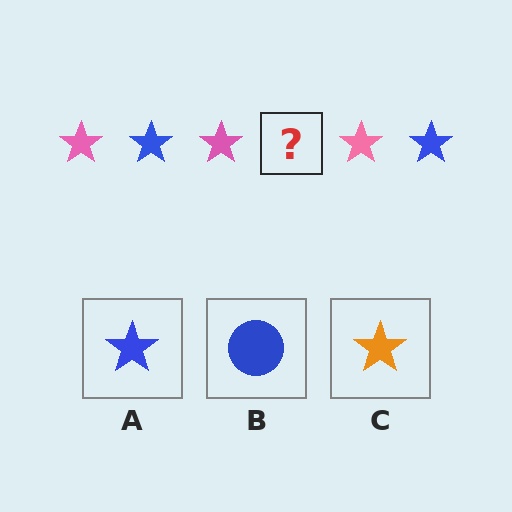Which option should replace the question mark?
Option A.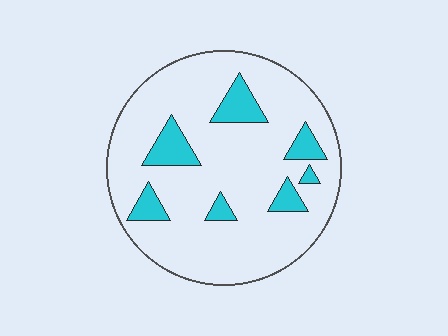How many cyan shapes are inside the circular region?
7.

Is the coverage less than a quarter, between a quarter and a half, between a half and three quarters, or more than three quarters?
Less than a quarter.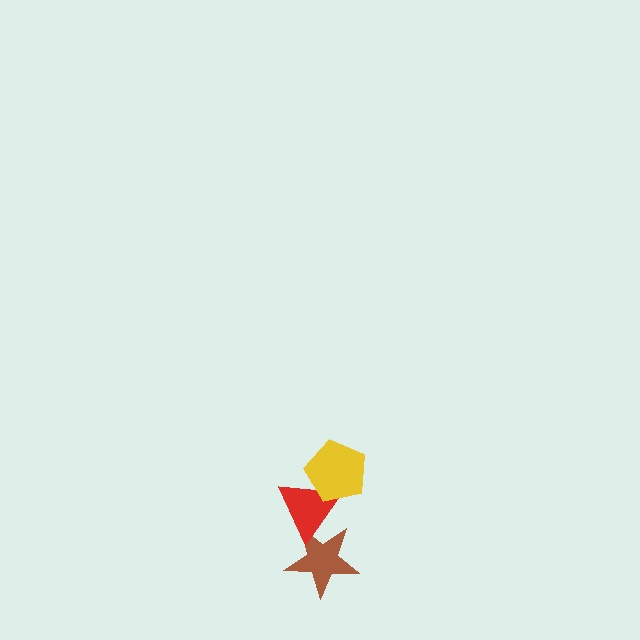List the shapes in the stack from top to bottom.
From top to bottom: the yellow pentagon, the red triangle, the brown star.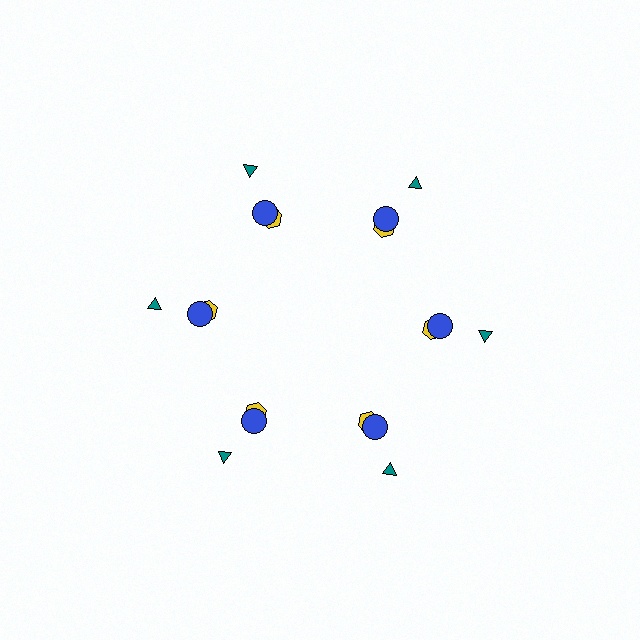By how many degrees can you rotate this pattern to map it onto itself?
The pattern maps onto itself every 60 degrees of rotation.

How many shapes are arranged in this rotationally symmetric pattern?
There are 18 shapes, arranged in 6 groups of 3.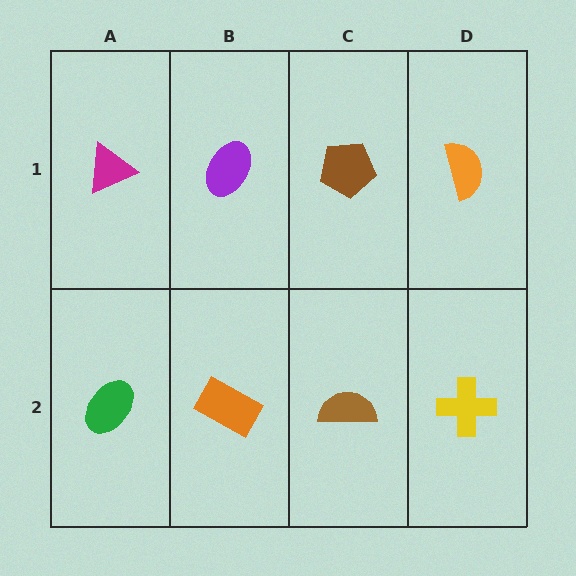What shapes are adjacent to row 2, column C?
A brown pentagon (row 1, column C), an orange rectangle (row 2, column B), a yellow cross (row 2, column D).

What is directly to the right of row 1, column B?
A brown pentagon.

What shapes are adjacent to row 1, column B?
An orange rectangle (row 2, column B), a magenta triangle (row 1, column A), a brown pentagon (row 1, column C).